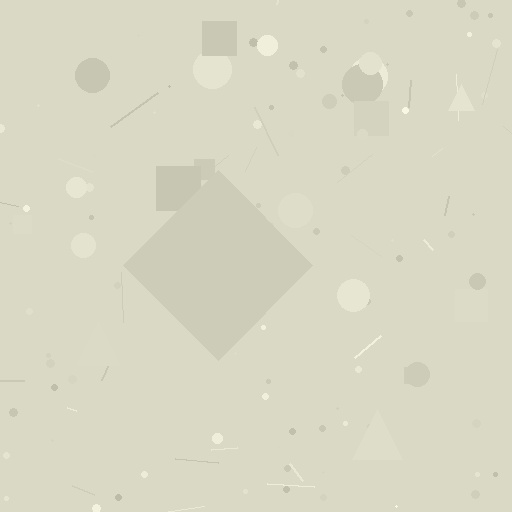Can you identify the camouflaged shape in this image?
The camouflaged shape is a diamond.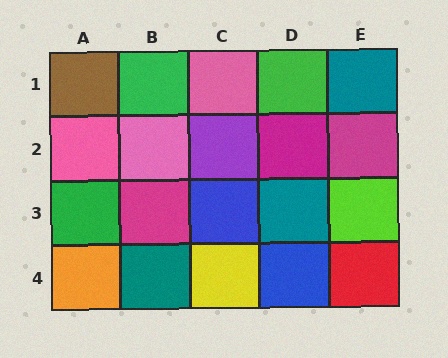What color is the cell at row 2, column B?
Pink.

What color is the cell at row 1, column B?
Green.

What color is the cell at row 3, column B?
Magenta.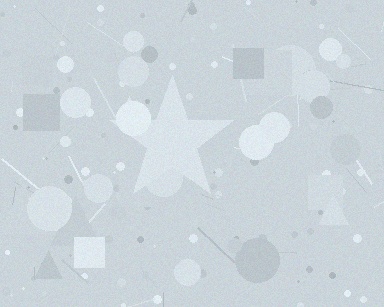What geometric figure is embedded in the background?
A star is embedded in the background.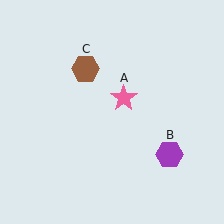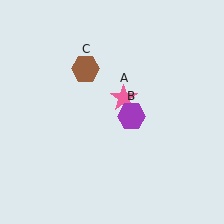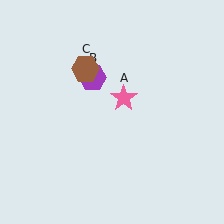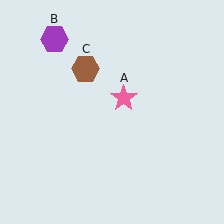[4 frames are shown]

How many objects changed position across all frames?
1 object changed position: purple hexagon (object B).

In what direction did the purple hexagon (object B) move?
The purple hexagon (object B) moved up and to the left.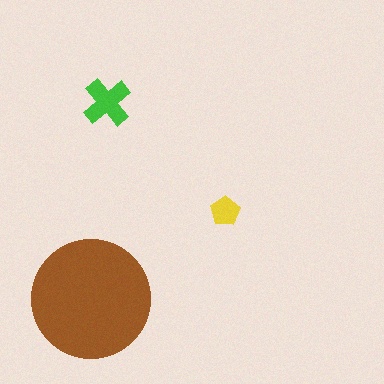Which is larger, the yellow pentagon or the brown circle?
The brown circle.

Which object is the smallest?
The yellow pentagon.